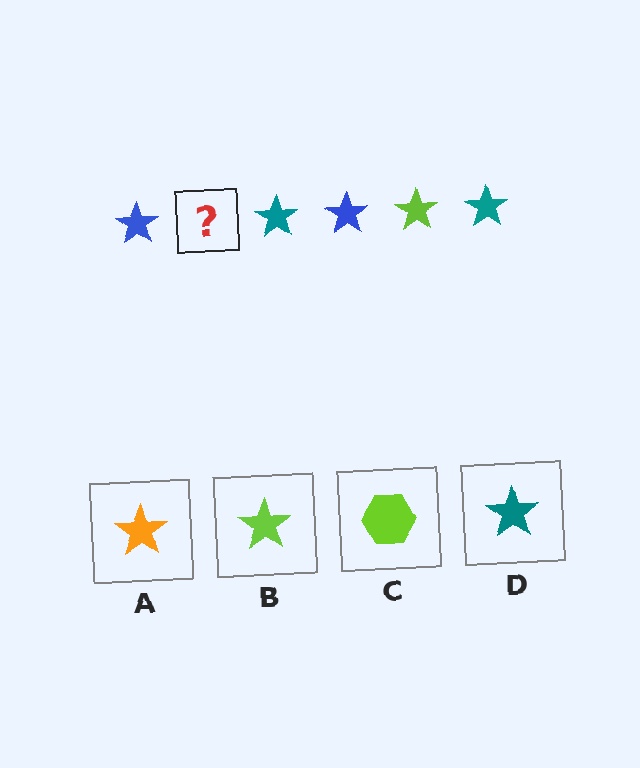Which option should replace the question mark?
Option B.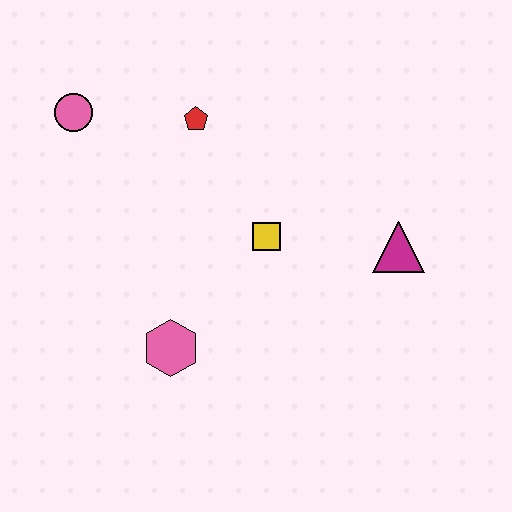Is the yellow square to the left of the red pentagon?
No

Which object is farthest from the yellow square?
The pink circle is farthest from the yellow square.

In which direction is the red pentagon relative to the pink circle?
The red pentagon is to the right of the pink circle.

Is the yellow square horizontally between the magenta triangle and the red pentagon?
Yes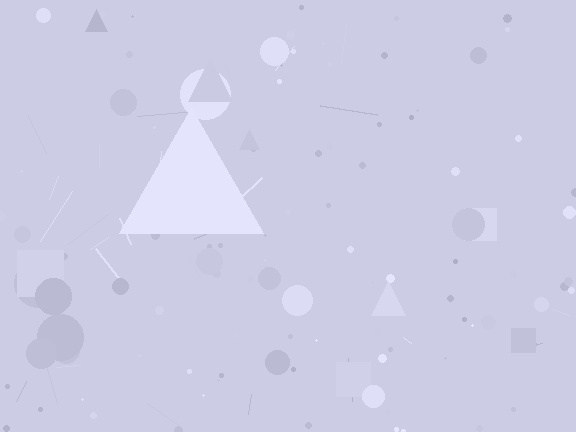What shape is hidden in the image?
A triangle is hidden in the image.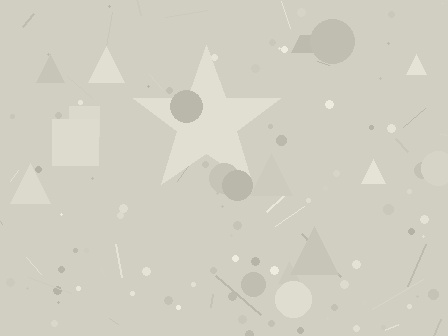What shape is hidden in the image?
A star is hidden in the image.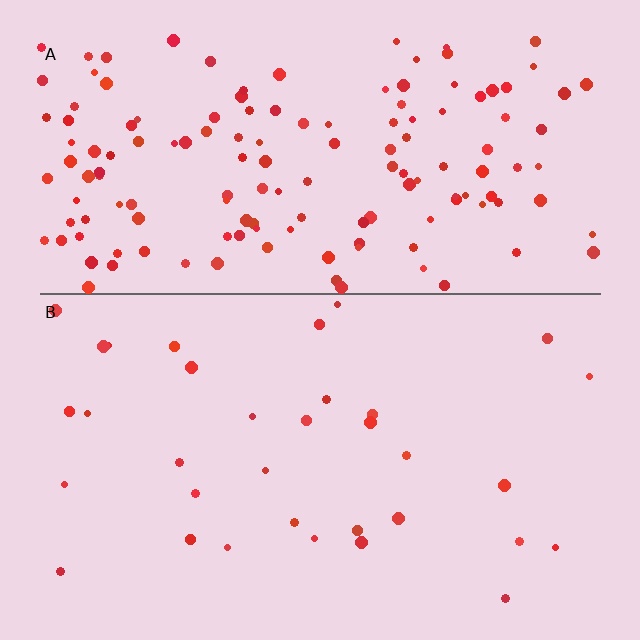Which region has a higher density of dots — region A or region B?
A (the top).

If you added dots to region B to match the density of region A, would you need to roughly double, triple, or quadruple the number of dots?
Approximately quadruple.